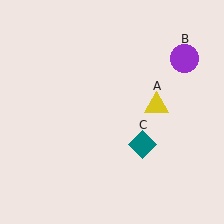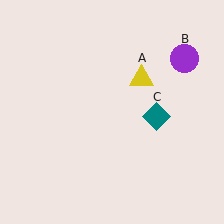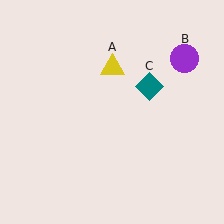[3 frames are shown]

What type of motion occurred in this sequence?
The yellow triangle (object A), teal diamond (object C) rotated counterclockwise around the center of the scene.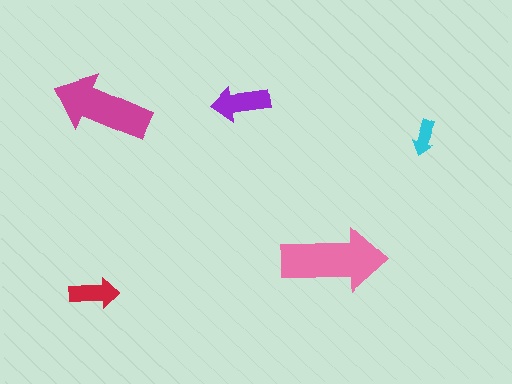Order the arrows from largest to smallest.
the pink one, the magenta one, the purple one, the red one, the cyan one.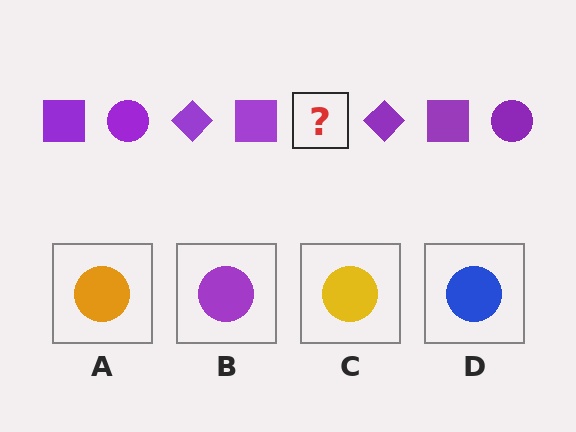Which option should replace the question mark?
Option B.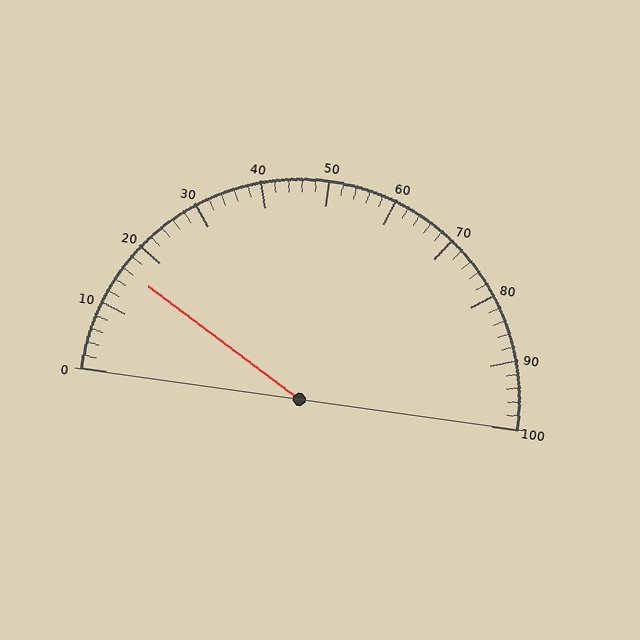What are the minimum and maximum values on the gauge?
The gauge ranges from 0 to 100.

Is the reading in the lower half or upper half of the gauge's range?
The reading is in the lower half of the range (0 to 100).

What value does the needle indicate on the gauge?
The needle indicates approximately 16.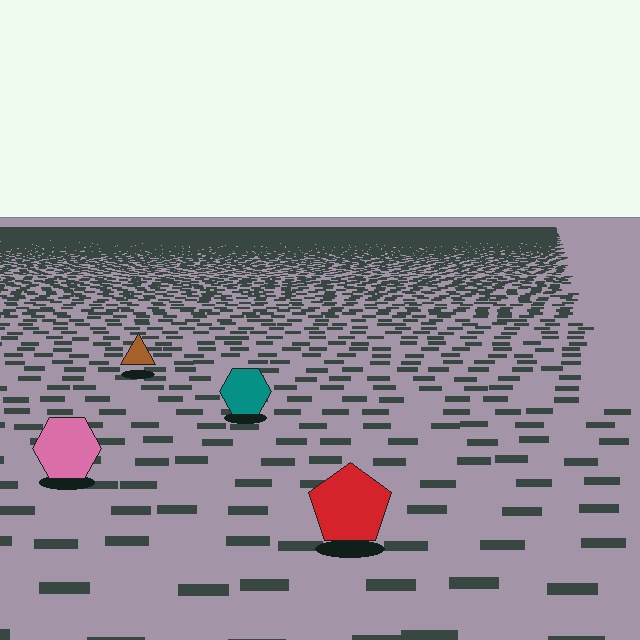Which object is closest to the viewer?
The red pentagon is closest. The texture marks near it are larger and more spread out.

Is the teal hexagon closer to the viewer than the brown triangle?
Yes. The teal hexagon is closer — you can tell from the texture gradient: the ground texture is coarser near it.